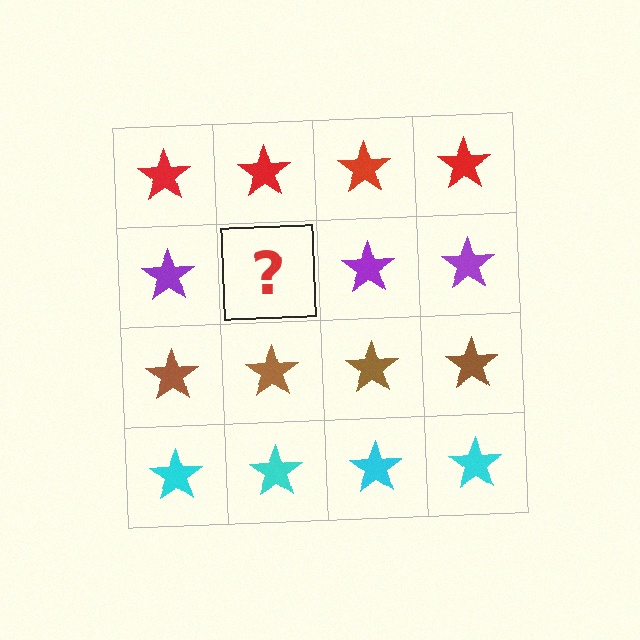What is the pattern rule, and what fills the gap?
The rule is that each row has a consistent color. The gap should be filled with a purple star.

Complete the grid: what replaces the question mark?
The question mark should be replaced with a purple star.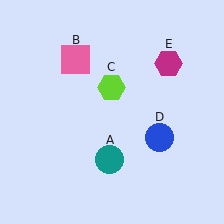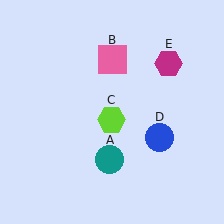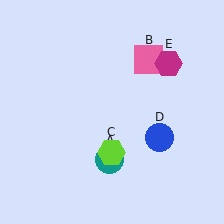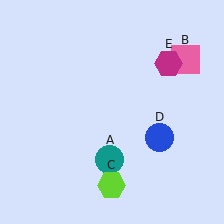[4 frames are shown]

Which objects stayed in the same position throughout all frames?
Teal circle (object A) and blue circle (object D) and magenta hexagon (object E) remained stationary.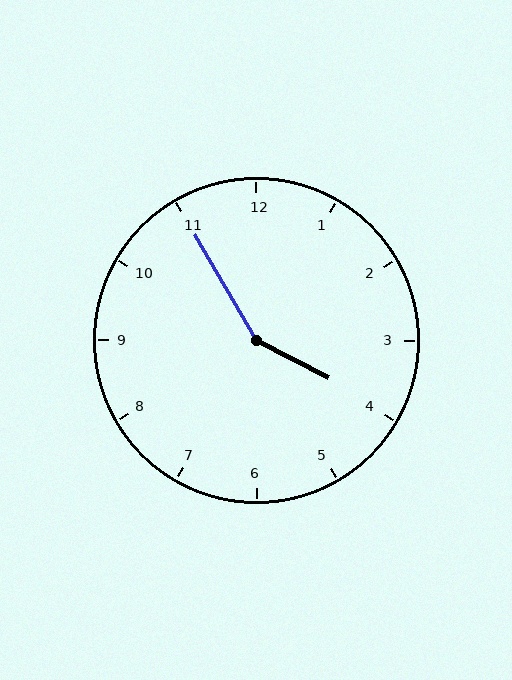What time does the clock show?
3:55.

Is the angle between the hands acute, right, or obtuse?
It is obtuse.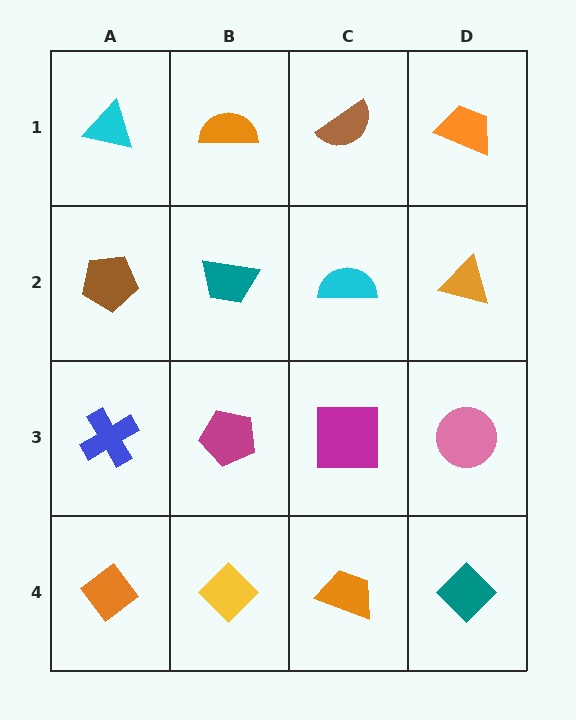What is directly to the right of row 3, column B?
A magenta square.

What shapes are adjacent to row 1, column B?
A teal trapezoid (row 2, column B), a cyan triangle (row 1, column A), a brown semicircle (row 1, column C).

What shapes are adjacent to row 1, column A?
A brown pentagon (row 2, column A), an orange semicircle (row 1, column B).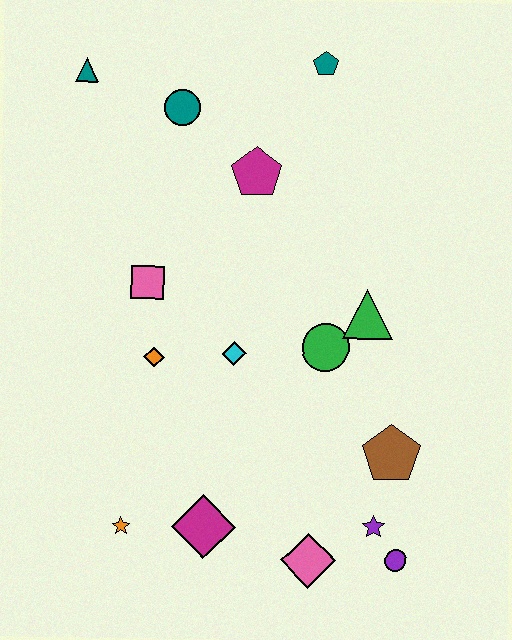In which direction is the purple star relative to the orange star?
The purple star is to the right of the orange star.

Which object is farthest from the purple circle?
The teal triangle is farthest from the purple circle.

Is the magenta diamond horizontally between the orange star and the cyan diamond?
Yes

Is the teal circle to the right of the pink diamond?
No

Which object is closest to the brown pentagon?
The purple star is closest to the brown pentagon.